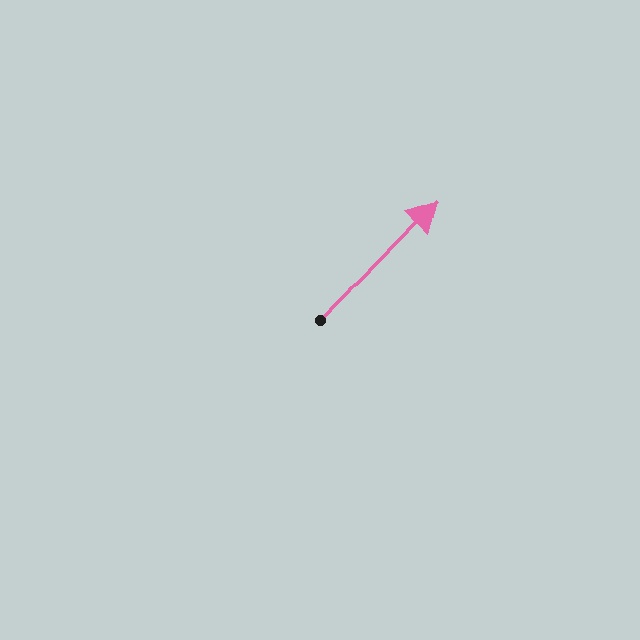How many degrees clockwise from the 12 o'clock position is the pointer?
Approximately 44 degrees.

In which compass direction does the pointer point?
Northeast.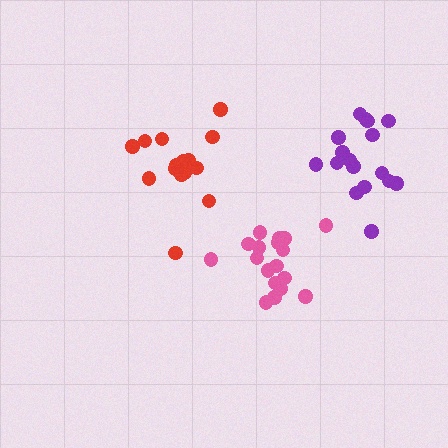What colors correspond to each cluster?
The clusters are colored: pink, red, purple.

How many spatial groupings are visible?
There are 3 spatial groupings.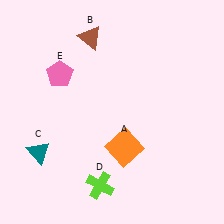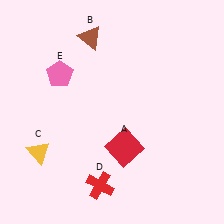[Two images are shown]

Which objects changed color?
A changed from orange to red. C changed from teal to yellow. D changed from lime to red.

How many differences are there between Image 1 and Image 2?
There are 3 differences between the two images.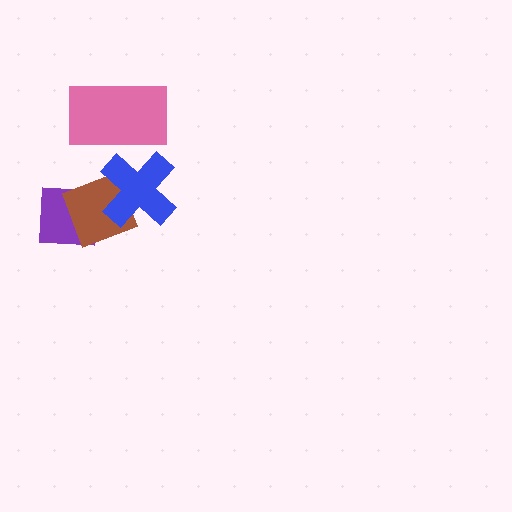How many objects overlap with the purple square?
1 object overlaps with the purple square.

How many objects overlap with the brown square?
2 objects overlap with the brown square.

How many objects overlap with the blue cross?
2 objects overlap with the blue cross.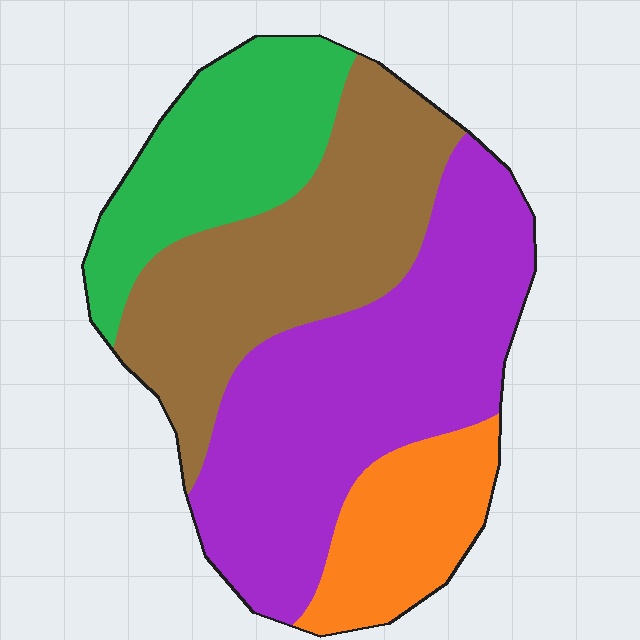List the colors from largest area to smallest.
From largest to smallest: purple, brown, green, orange.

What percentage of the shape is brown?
Brown takes up between a sixth and a third of the shape.